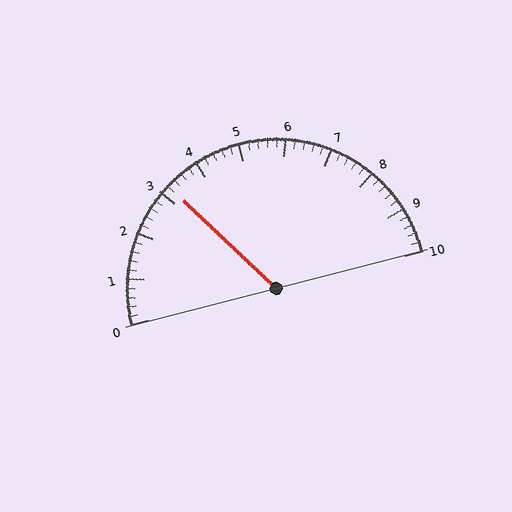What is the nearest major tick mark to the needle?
The nearest major tick mark is 3.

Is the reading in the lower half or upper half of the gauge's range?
The reading is in the lower half of the range (0 to 10).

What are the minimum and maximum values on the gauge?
The gauge ranges from 0 to 10.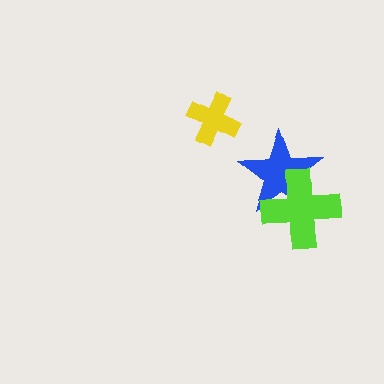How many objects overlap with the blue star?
1 object overlaps with the blue star.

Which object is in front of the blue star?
The lime cross is in front of the blue star.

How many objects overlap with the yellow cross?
0 objects overlap with the yellow cross.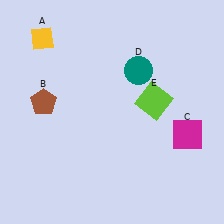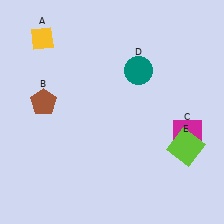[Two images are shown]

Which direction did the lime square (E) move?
The lime square (E) moved down.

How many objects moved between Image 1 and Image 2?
1 object moved between the two images.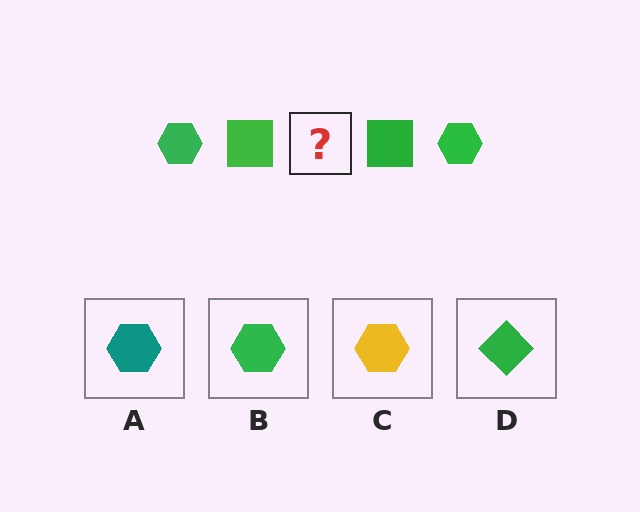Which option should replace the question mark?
Option B.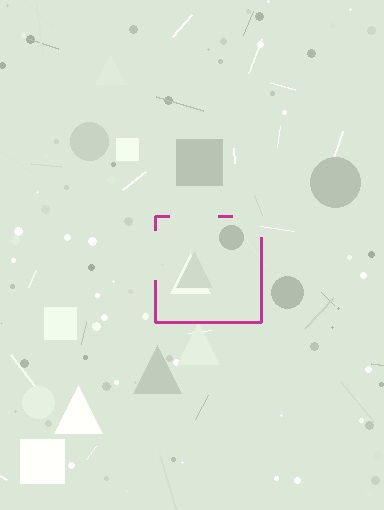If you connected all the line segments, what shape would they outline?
They would outline a square.